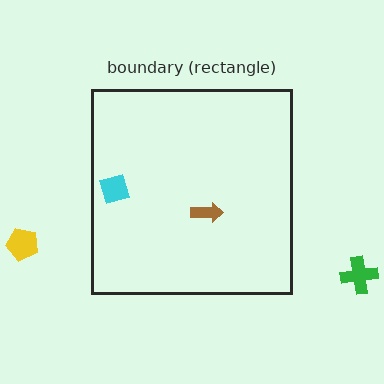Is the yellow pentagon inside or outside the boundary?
Outside.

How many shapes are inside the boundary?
2 inside, 2 outside.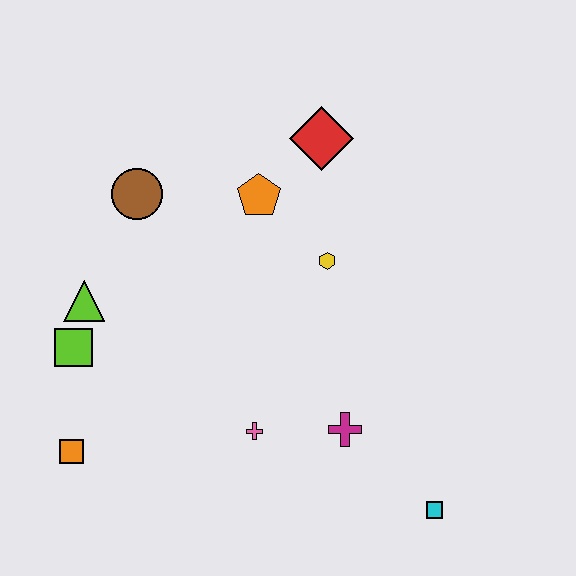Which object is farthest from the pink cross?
The red diamond is farthest from the pink cross.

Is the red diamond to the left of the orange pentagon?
No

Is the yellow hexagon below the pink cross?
No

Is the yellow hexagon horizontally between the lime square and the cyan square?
Yes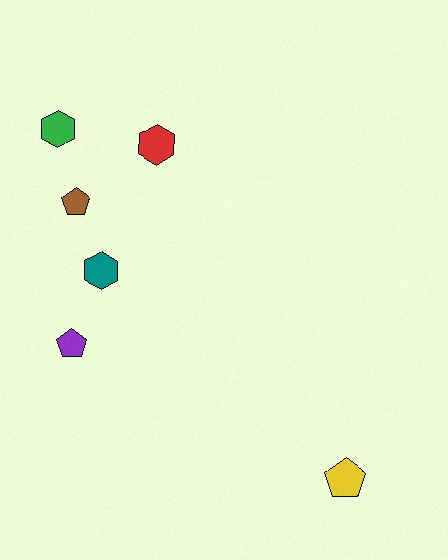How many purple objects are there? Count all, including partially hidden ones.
There is 1 purple object.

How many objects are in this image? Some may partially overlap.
There are 6 objects.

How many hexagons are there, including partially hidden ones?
There are 3 hexagons.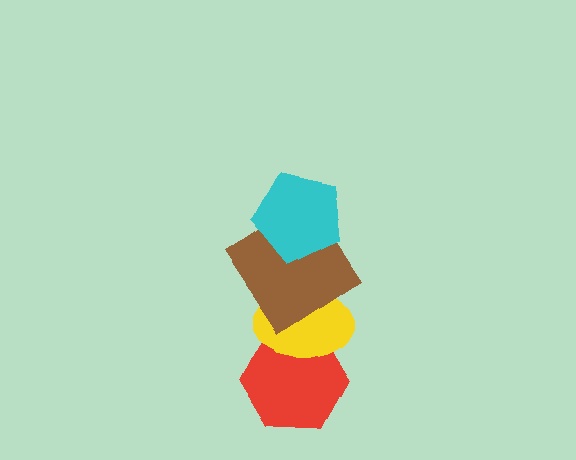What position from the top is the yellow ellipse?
The yellow ellipse is 3rd from the top.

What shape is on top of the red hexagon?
The yellow ellipse is on top of the red hexagon.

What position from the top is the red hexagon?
The red hexagon is 4th from the top.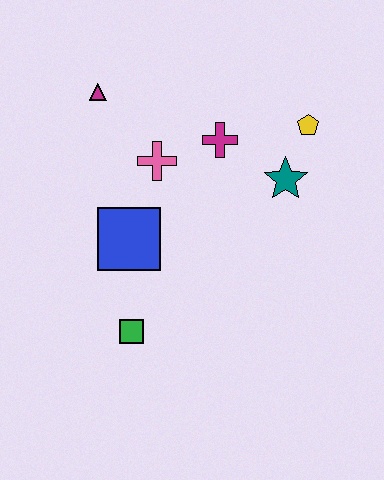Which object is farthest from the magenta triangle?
The green square is farthest from the magenta triangle.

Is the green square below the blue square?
Yes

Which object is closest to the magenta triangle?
The pink cross is closest to the magenta triangle.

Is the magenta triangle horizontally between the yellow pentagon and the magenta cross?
No